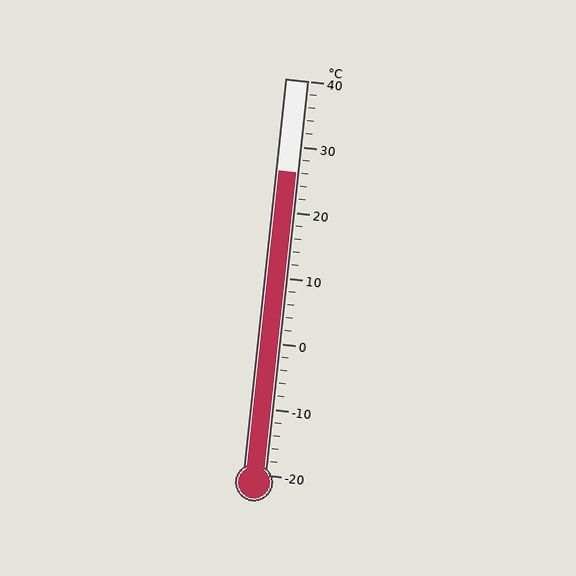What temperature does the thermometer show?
The thermometer shows approximately 26°C.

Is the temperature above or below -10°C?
The temperature is above -10°C.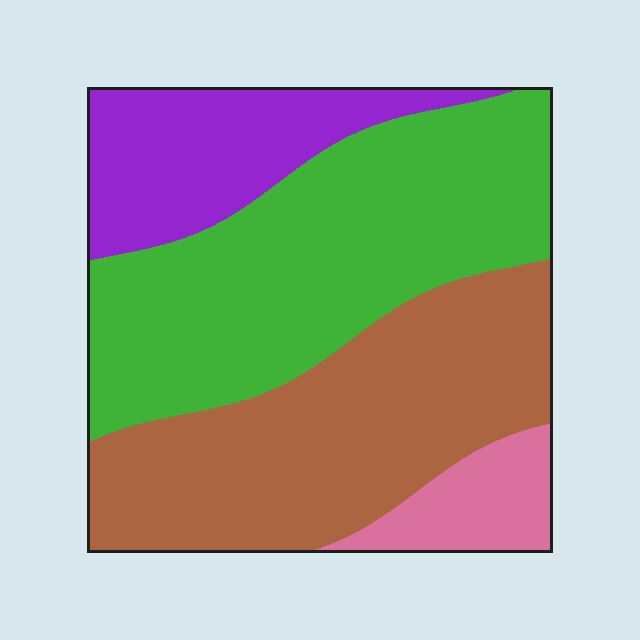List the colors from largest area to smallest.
From largest to smallest: green, brown, purple, pink.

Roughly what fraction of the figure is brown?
Brown takes up between a quarter and a half of the figure.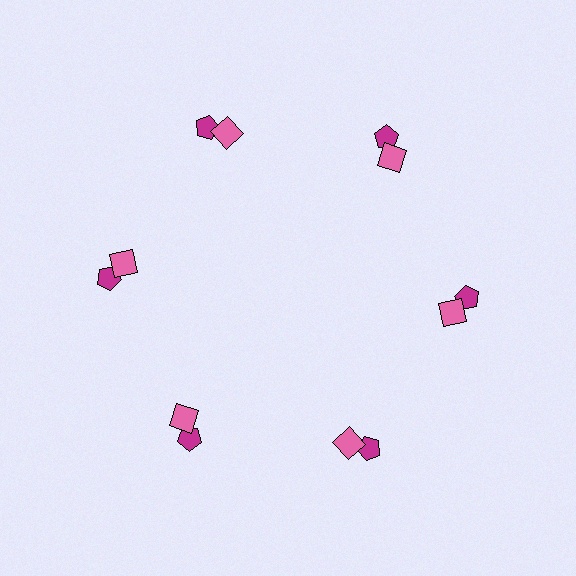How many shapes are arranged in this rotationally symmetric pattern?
There are 12 shapes, arranged in 6 groups of 2.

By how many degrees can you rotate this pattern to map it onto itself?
The pattern maps onto itself every 60 degrees of rotation.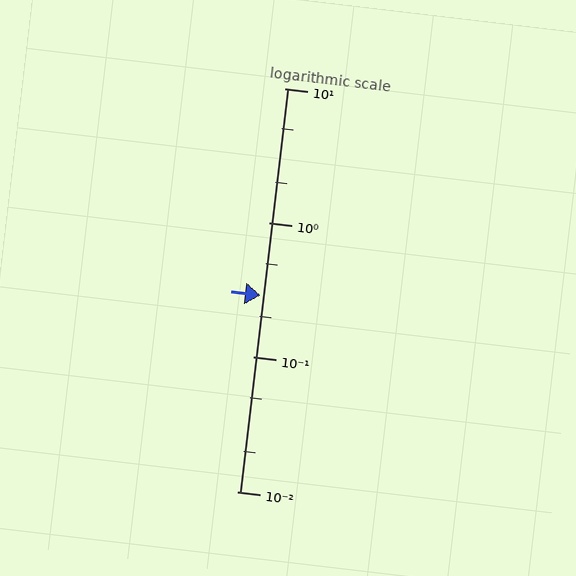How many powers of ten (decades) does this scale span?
The scale spans 3 decades, from 0.01 to 10.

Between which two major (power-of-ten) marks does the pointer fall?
The pointer is between 0.1 and 1.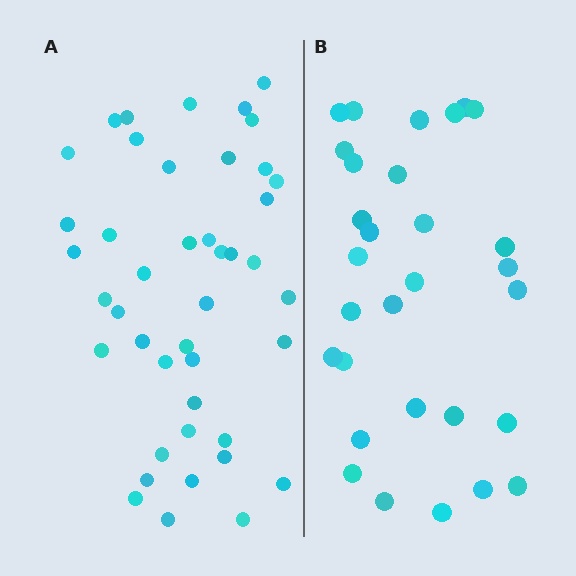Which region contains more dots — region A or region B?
Region A (the left region) has more dots.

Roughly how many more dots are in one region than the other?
Region A has approximately 15 more dots than region B.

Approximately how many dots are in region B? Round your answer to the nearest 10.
About 30 dots.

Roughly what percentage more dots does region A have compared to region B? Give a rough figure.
About 45% more.